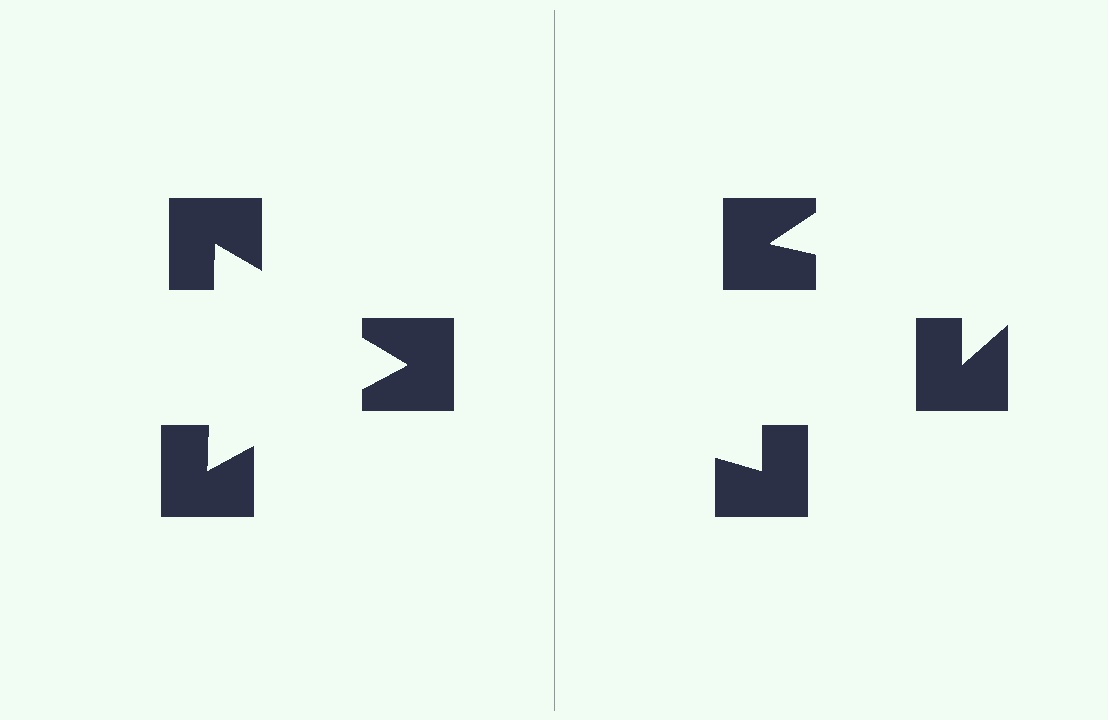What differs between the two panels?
The notched squares are positioned identically on both sides; only the wedge orientations differ. On the left they align to a triangle; on the right they are misaligned.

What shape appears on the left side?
An illusory triangle.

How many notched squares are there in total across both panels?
6 — 3 on each side.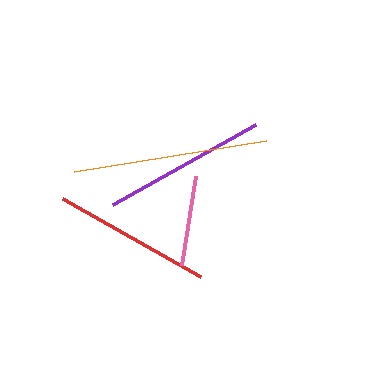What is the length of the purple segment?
The purple segment is approximately 164 pixels long.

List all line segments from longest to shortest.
From longest to shortest: orange, purple, red, pink.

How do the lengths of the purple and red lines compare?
The purple and red lines are approximately the same length.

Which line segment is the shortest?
The pink line is the shortest at approximately 90 pixels.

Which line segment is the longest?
The orange line is the longest at approximately 194 pixels.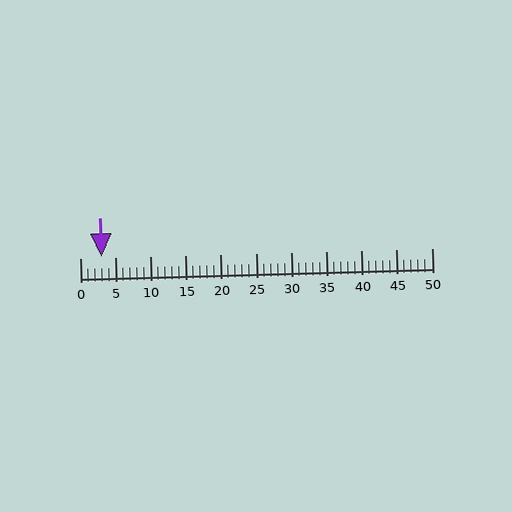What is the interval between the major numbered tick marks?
The major tick marks are spaced 5 units apart.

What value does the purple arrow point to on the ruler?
The purple arrow points to approximately 3.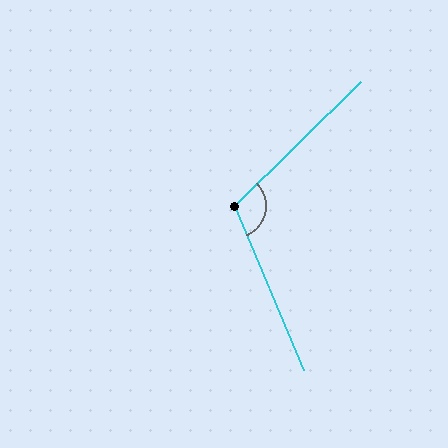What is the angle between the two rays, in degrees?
Approximately 111 degrees.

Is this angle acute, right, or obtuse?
It is obtuse.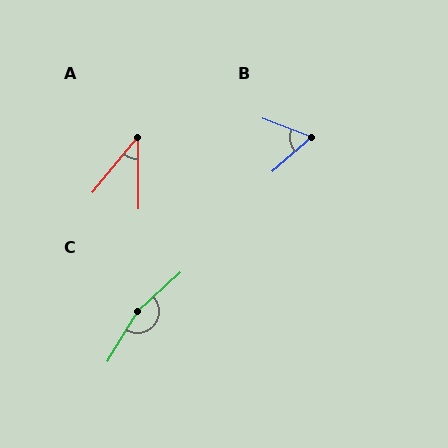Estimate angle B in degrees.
Approximately 63 degrees.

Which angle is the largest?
C, at approximately 163 degrees.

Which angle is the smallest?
A, at approximately 40 degrees.